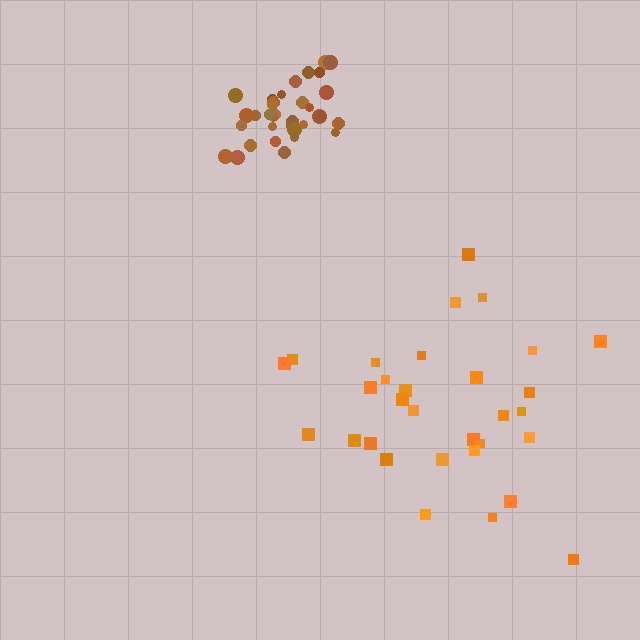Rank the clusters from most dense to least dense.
brown, orange.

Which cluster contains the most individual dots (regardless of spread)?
Brown (34).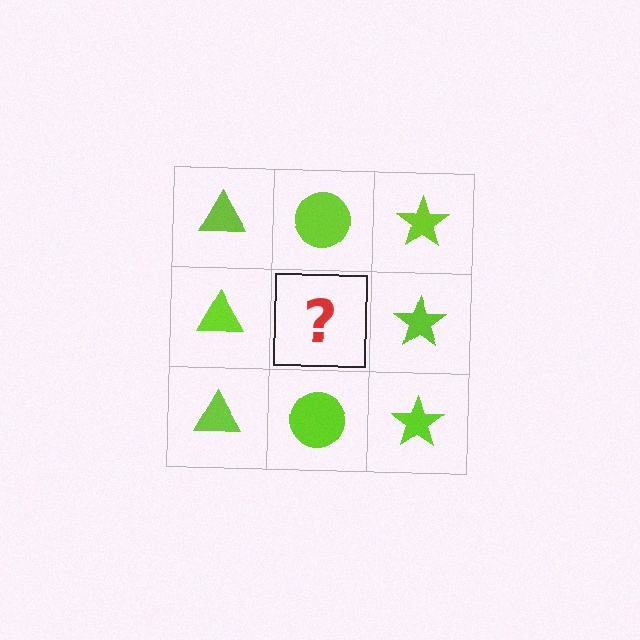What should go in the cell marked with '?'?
The missing cell should contain a lime circle.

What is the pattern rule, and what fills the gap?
The rule is that each column has a consistent shape. The gap should be filled with a lime circle.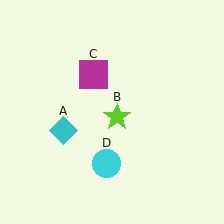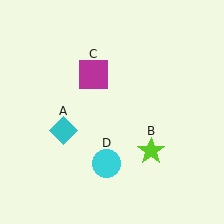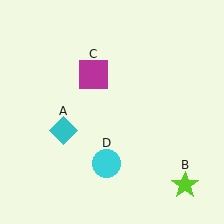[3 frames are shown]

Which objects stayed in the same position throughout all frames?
Cyan diamond (object A) and magenta square (object C) and cyan circle (object D) remained stationary.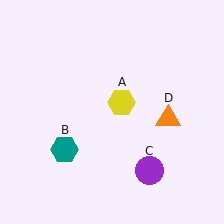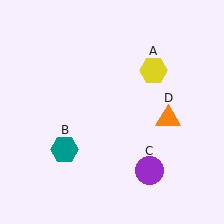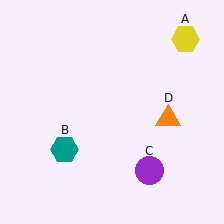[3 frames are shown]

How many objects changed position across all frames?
1 object changed position: yellow hexagon (object A).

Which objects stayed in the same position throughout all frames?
Teal hexagon (object B) and purple circle (object C) and orange triangle (object D) remained stationary.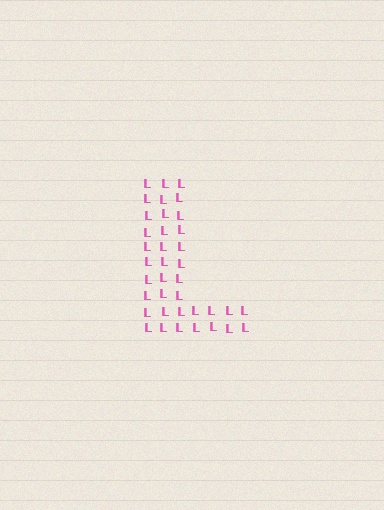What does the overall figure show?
The overall figure shows the letter L.